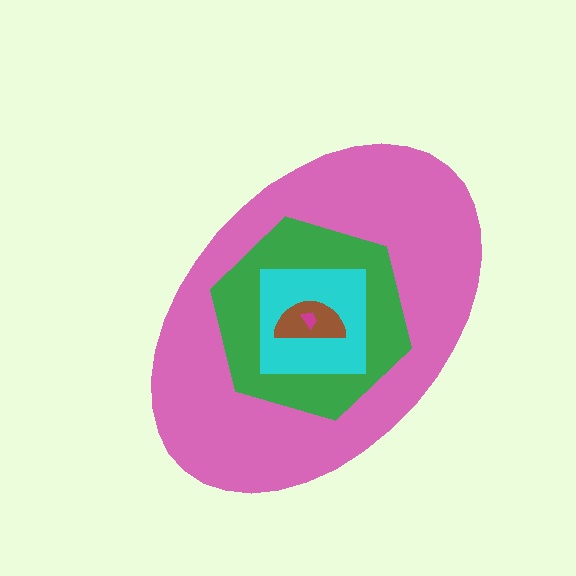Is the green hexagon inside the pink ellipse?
Yes.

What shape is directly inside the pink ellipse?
The green hexagon.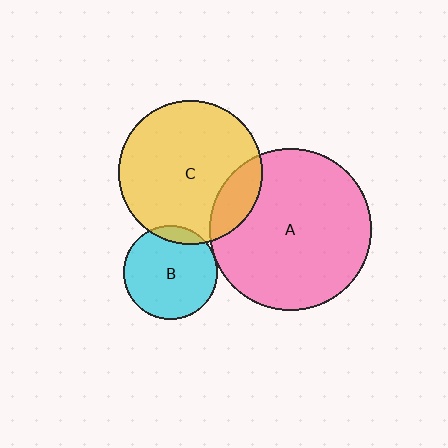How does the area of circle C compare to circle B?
Approximately 2.3 times.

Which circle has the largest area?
Circle A (pink).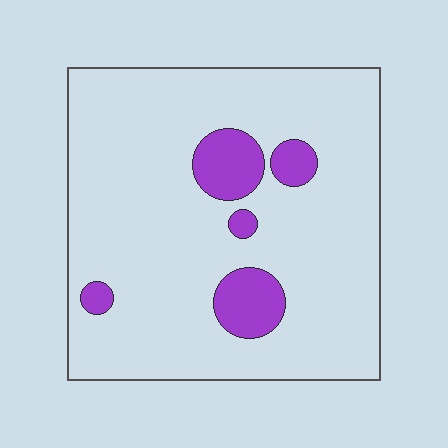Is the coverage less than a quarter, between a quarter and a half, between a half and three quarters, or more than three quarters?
Less than a quarter.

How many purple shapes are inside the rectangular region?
5.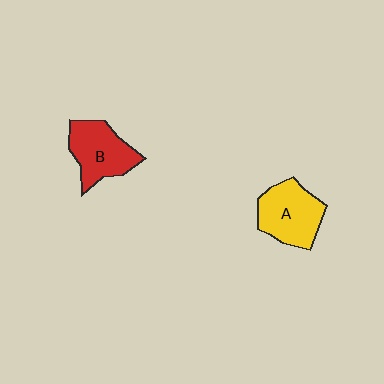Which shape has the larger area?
Shape A (yellow).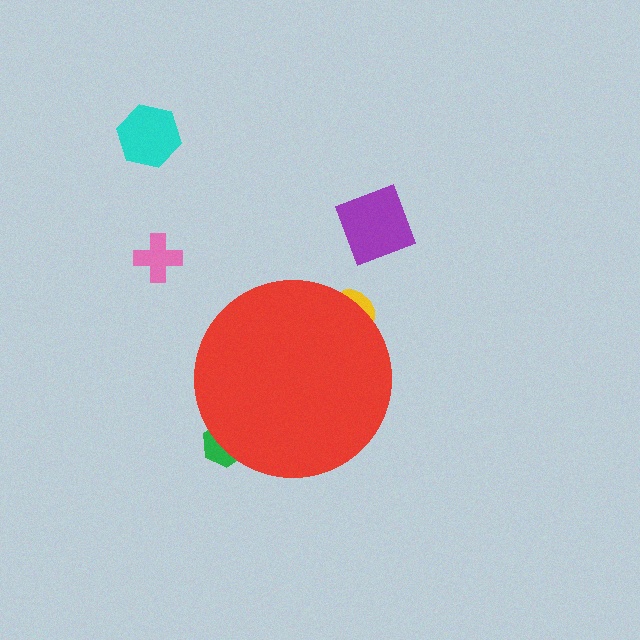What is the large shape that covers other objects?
A red circle.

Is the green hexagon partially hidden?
Yes, the green hexagon is partially hidden behind the red circle.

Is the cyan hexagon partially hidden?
No, the cyan hexagon is fully visible.